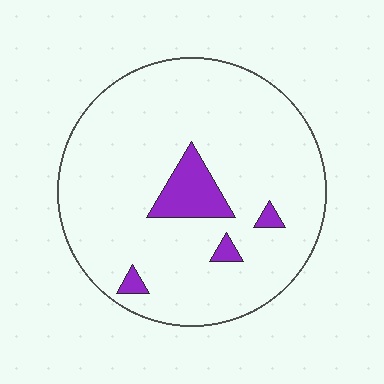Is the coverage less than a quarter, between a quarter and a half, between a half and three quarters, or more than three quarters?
Less than a quarter.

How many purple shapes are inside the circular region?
4.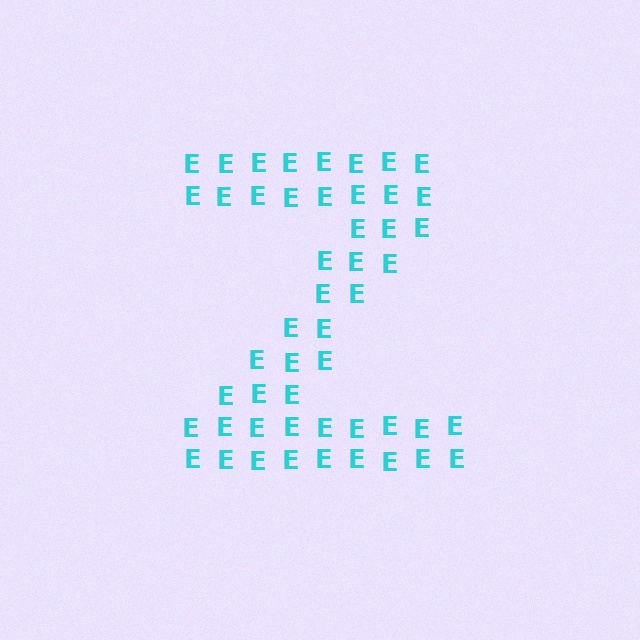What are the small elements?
The small elements are letter E's.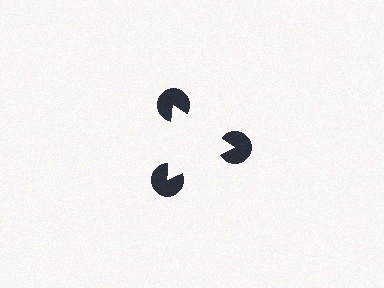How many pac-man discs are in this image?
There are 3 — one at each vertex of the illusory triangle.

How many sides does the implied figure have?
3 sides.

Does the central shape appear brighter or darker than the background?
It typically appears slightly brighter than the background, even though no actual brightness change is drawn.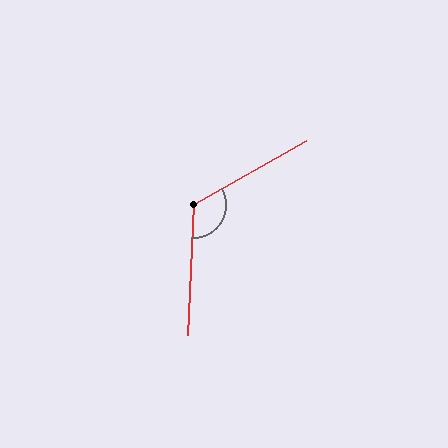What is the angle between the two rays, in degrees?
Approximately 122 degrees.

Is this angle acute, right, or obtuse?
It is obtuse.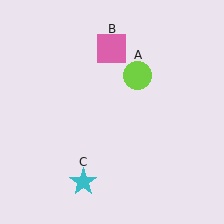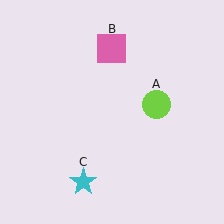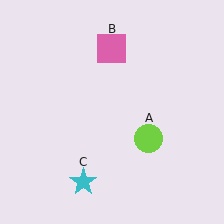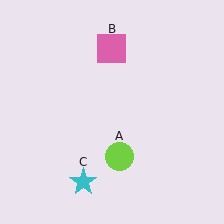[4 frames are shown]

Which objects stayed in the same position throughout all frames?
Pink square (object B) and cyan star (object C) remained stationary.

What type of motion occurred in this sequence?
The lime circle (object A) rotated clockwise around the center of the scene.